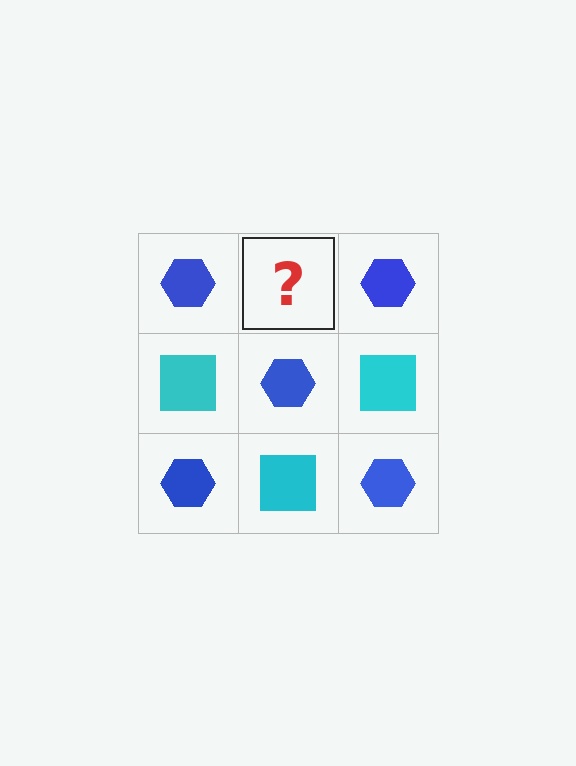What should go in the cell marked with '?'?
The missing cell should contain a cyan square.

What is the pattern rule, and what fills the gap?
The rule is that it alternates blue hexagon and cyan square in a checkerboard pattern. The gap should be filled with a cyan square.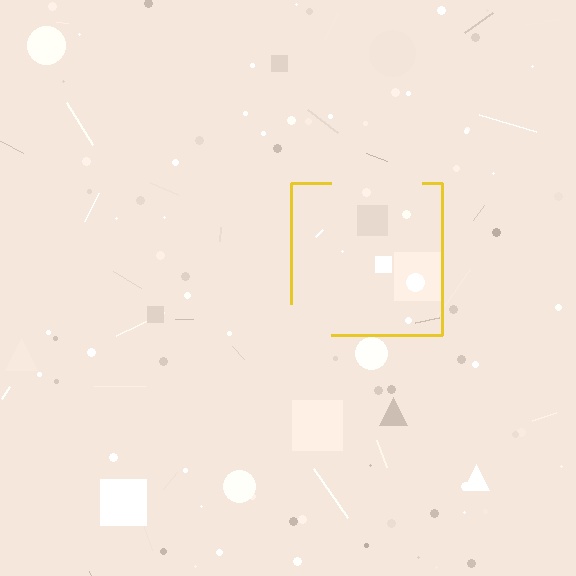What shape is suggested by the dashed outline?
The dashed outline suggests a square.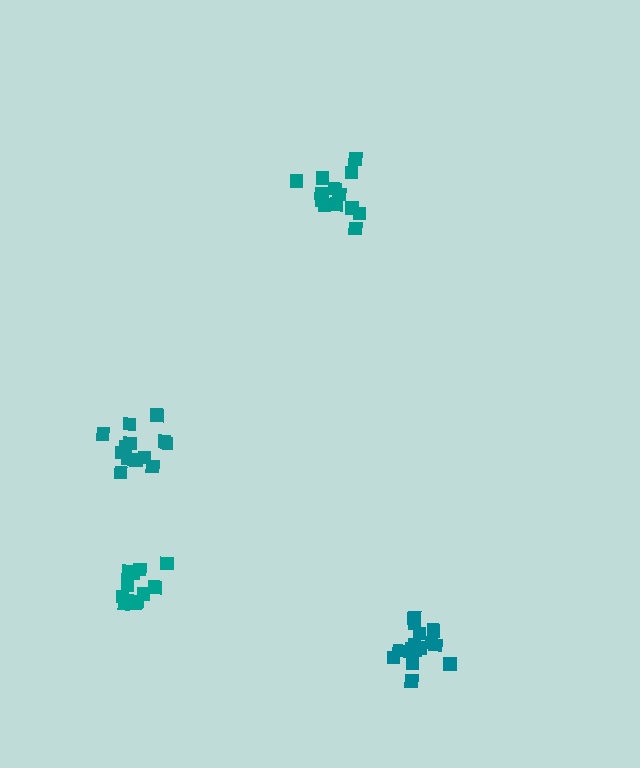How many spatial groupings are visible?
There are 4 spatial groupings.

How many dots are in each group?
Group 1: 14 dots, Group 2: 16 dots, Group 3: 13 dots, Group 4: 13 dots (56 total).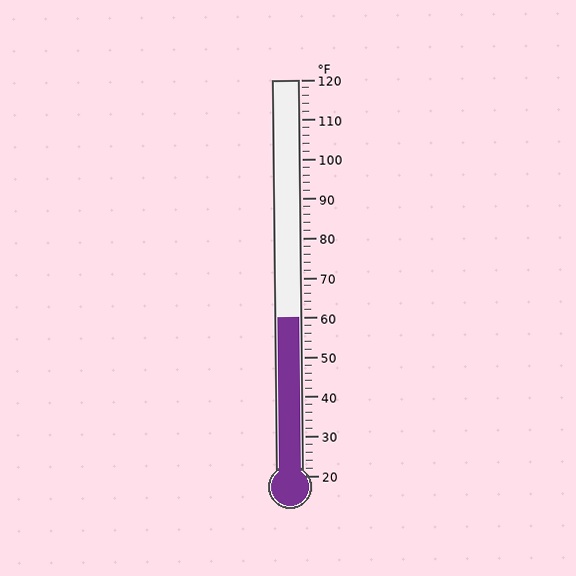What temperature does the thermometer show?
The thermometer shows approximately 60°F.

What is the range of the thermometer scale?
The thermometer scale ranges from 20°F to 120°F.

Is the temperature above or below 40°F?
The temperature is above 40°F.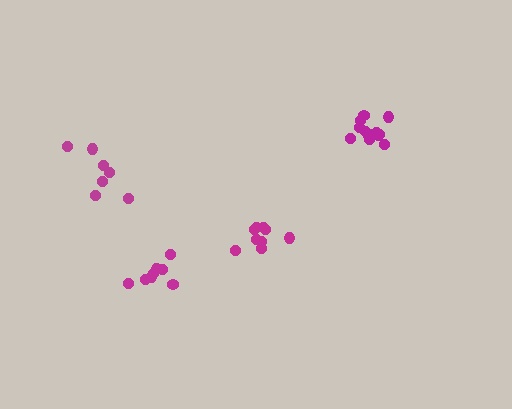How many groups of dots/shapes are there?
There are 4 groups.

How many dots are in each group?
Group 1: 8 dots, Group 2: 13 dots, Group 3: 7 dots, Group 4: 9 dots (37 total).